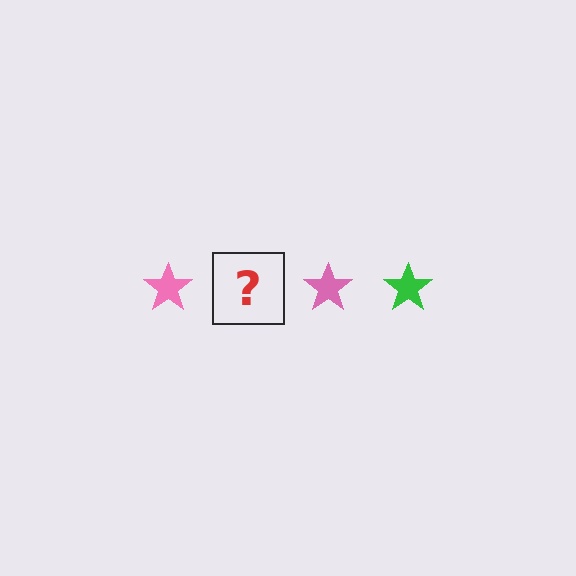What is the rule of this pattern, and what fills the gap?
The rule is that the pattern cycles through pink, green stars. The gap should be filled with a green star.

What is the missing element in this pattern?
The missing element is a green star.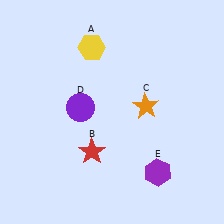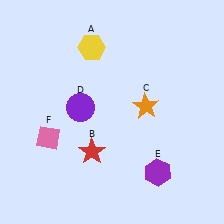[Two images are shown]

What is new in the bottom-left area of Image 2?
A pink diamond (F) was added in the bottom-left area of Image 2.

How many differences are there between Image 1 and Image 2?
There is 1 difference between the two images.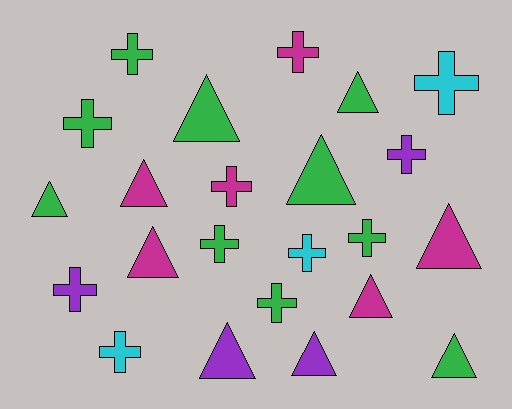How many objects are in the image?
There are 23 objects.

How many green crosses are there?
There are 5 green crosses.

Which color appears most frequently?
Green, with 10 objects.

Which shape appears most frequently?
Cross, with 12 objects.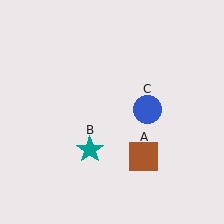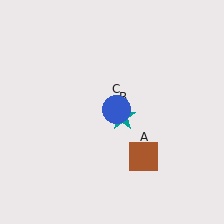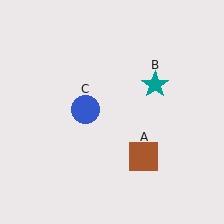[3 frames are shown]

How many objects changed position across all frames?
2 objects changed position: teal star (object B), blue circle (object C).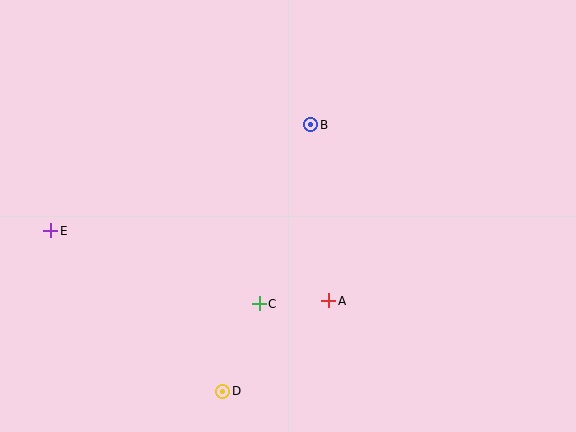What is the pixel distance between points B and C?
The distance between B and C is 186 pixels.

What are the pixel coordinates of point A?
Point A is at (329, 301).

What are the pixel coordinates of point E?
Point E is at (51, 231).